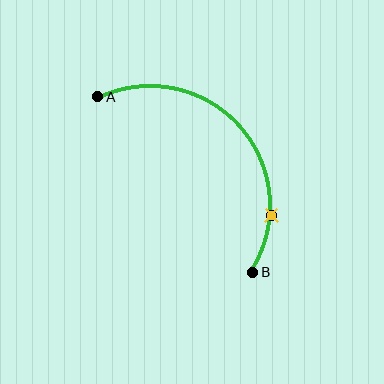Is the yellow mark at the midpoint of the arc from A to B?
No. The yellow mark lies on the arc but is closer to endpoint B. The arc midpoint would be at the point on the curve equidistant along the arc from both A and B.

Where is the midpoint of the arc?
The arc midpoint is the point on the curve farthest from the straight line joining A and B. It sits above and to the right of that line.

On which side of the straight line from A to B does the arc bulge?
The arc bulges above and to the right of the straight line connecting A and B.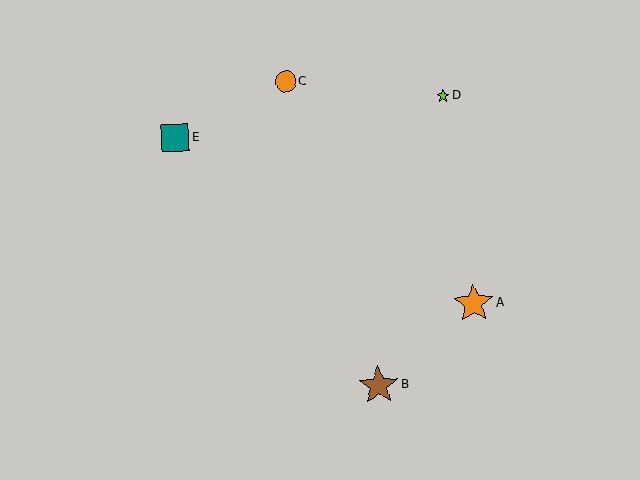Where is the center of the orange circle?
The center of the orange circle is at (286, 82).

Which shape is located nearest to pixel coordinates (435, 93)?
The lime star (labeled D) at (443, 96) is nearest to that location.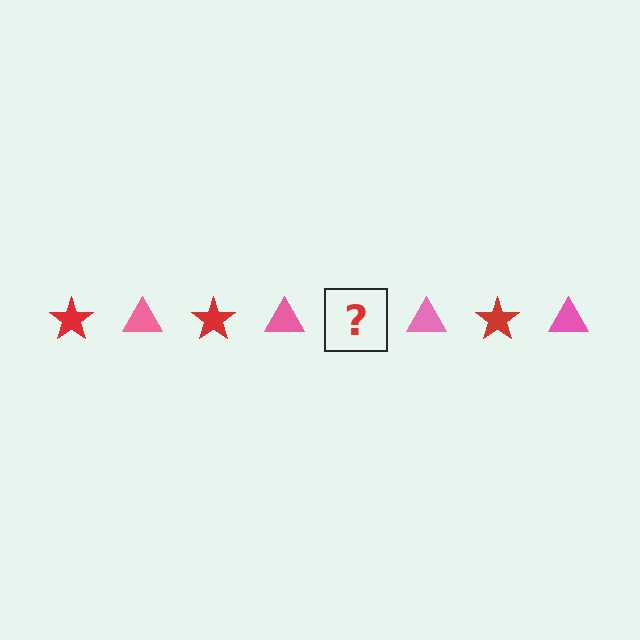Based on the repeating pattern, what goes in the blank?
The blank should be a red star.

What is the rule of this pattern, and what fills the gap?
The rule is that the pattern alternates between red star and pink triangle. The gap should be filled with a red star.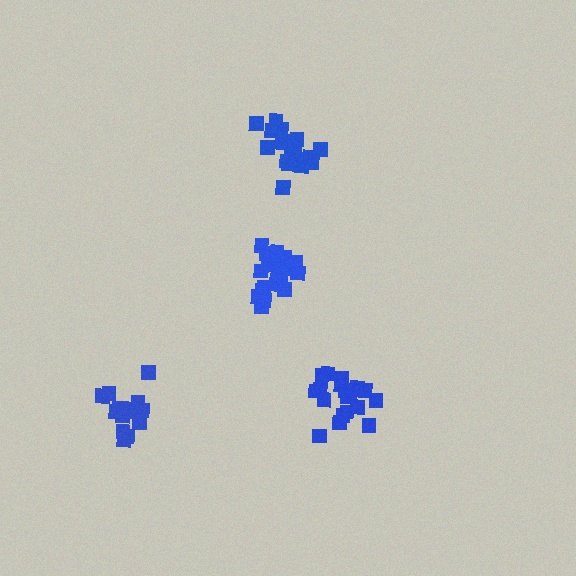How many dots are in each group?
Group 1: 19 dots, Group 2: 14 dots, Group 3: 19 dots, Group 4: 20 dots (72 total).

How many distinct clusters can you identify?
There are 4 distinct clusters.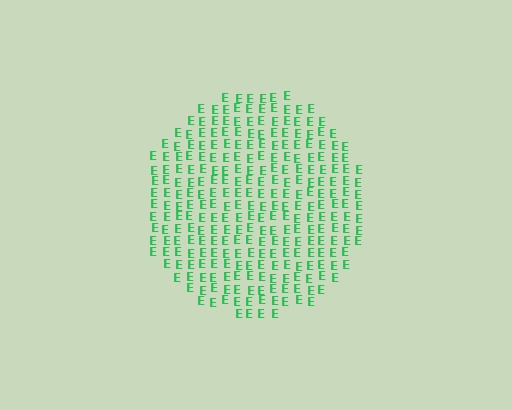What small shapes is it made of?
It is made of small letter E's.